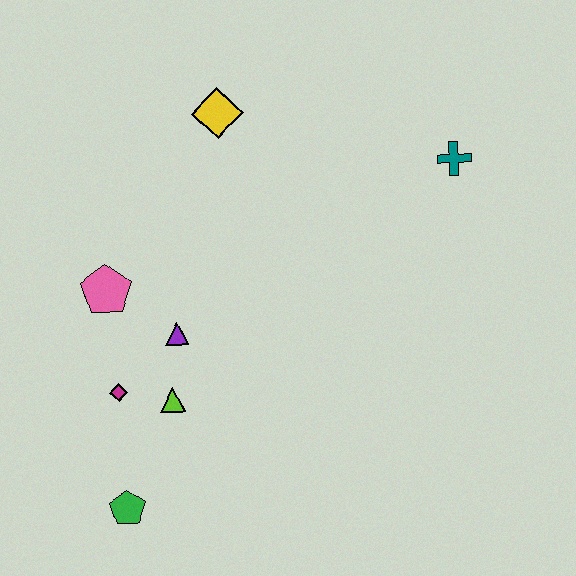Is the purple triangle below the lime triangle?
No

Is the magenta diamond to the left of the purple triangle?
Yes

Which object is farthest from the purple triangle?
The teal cross is farthest from the purple triangle.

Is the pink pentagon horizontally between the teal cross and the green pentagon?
No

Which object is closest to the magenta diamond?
The lime triangle is closest to the magenta diamond.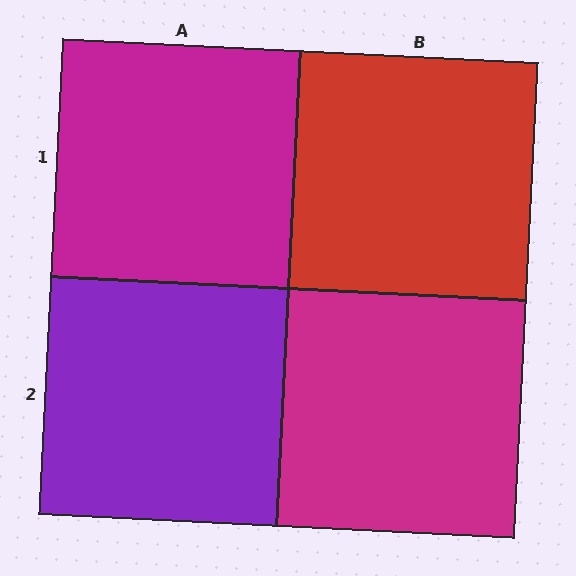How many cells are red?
1 cell is red.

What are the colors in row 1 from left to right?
Magenta, red.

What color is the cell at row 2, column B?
Magenta.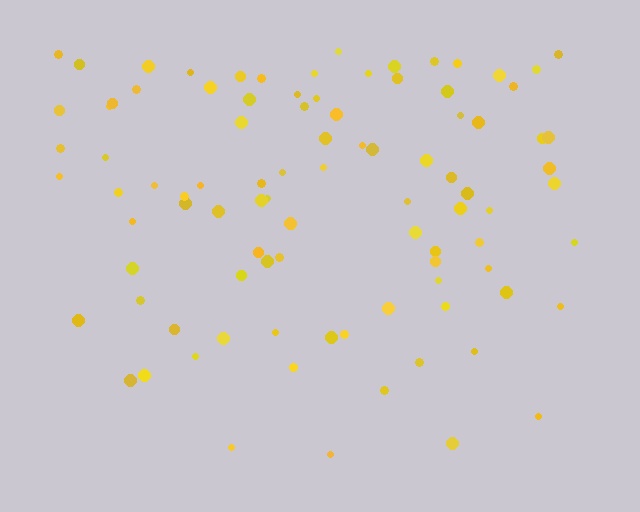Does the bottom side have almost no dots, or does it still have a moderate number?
Still a moderate number, just noticeably fewer than the top.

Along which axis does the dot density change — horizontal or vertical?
Vertical.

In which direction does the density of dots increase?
From bottom to top, with the top side densest.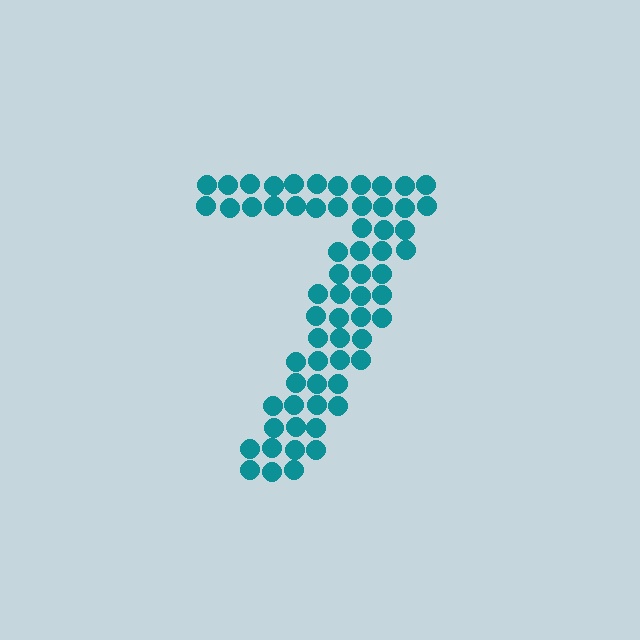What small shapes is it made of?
It is made of small circles.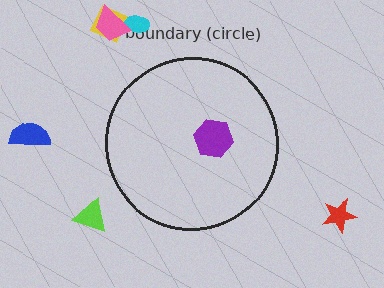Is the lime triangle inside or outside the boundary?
Outside.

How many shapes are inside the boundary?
1 inside, 6 outside.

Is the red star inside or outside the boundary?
Outside.